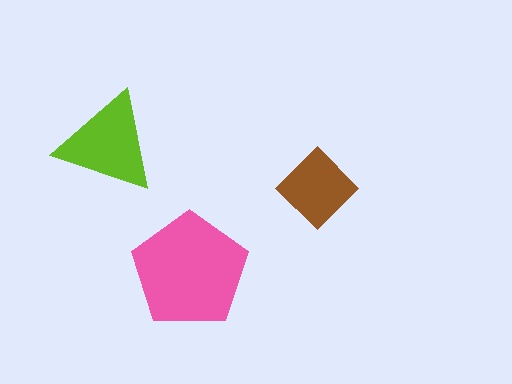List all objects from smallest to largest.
The brown diamond, the lime triangle, the pink pentagon.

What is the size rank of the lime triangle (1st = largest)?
2nd.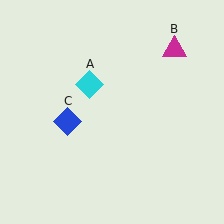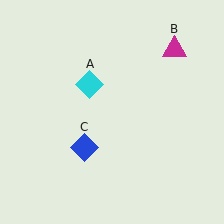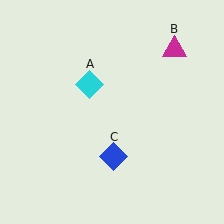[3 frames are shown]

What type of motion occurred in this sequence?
The blue diamond (object C) rotated counterclockwise around the center of the scene.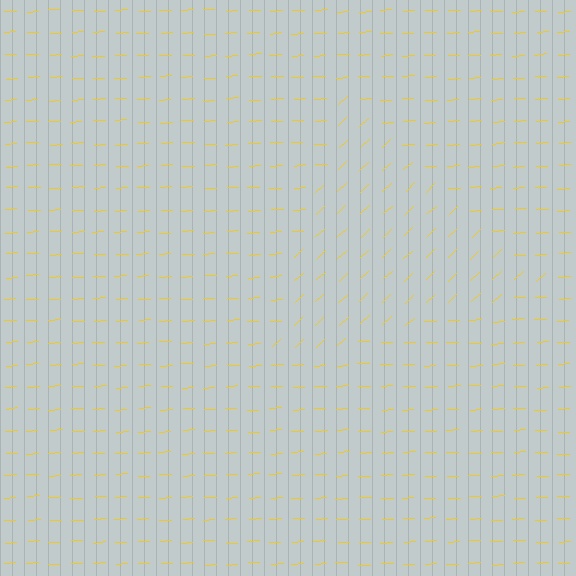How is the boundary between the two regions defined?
The boundary is defined purely by a change in line orientation (approximately 40 degrees difference). All lines are the same color and thickness.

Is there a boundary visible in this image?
Yes, there is a texture boundary formed by a change in line orientation.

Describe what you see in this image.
The image is filled with small yellow line segments. A triangle region in the image has lines oriented differently from the surrounding lines, creating a visible texture boundary.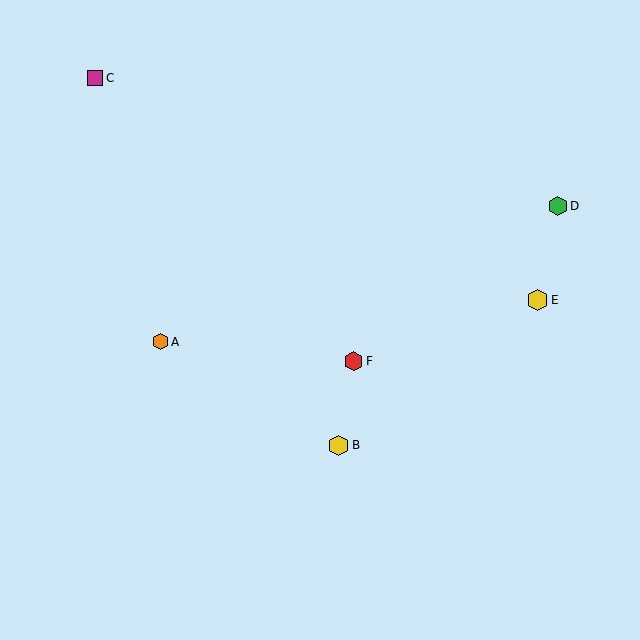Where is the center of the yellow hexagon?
The center of the yellow hexagon is at (339, 445).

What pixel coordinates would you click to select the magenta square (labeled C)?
Click at (95, 78) to select the magenta square C.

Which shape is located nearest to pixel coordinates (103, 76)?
The magenta square (labeled C) at (95, 78) is nearest to that location.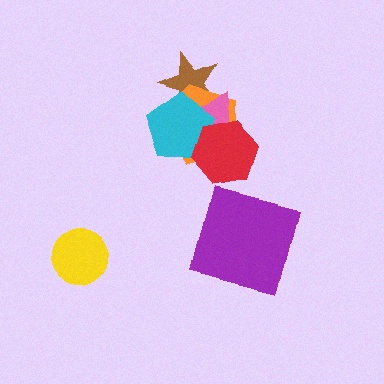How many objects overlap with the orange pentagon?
4 objects overlap with the orange pentagon.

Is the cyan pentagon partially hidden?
Yes, it is partially covered by another shape.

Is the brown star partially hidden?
Yes, it is partially covered by another shape.